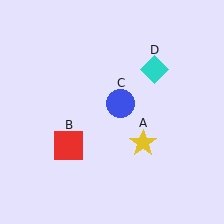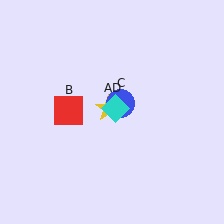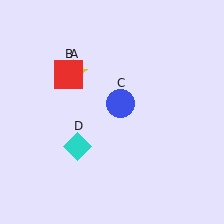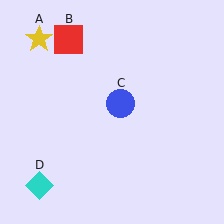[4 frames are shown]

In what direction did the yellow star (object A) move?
The yellow star (object A) moved up and to the left.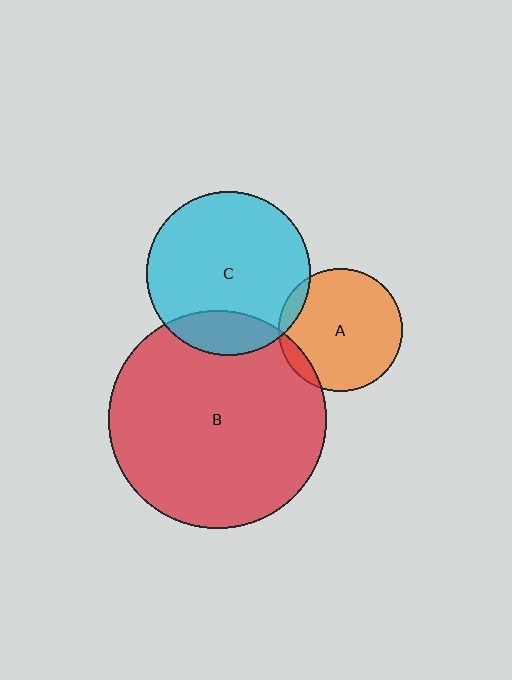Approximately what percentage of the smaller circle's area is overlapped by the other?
Approximately 10%.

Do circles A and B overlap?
Yes.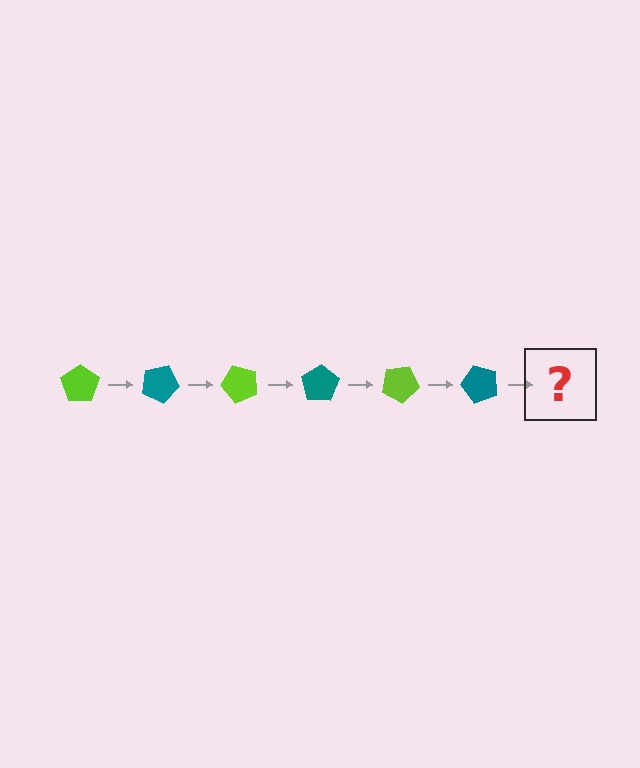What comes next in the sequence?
The next element should be a lime pentagon, rotated 150 degrees from the start.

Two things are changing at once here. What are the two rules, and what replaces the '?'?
The two rules are that it rotates 25 degrees each step and the color cycles through lime and teal. The '?' should be a lime pentagon, rotated 150 degrees from the start.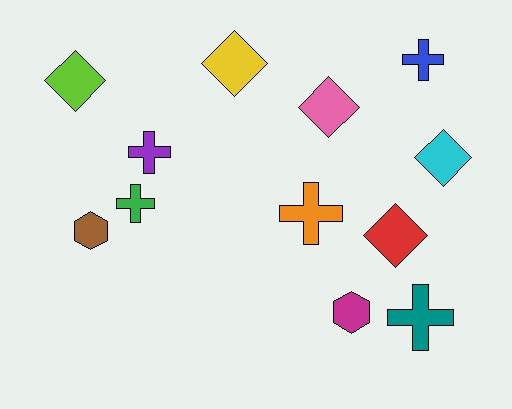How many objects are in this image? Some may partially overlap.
There are 12 objects.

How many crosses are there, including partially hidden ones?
There are 5 crosses.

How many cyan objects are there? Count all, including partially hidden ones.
There is 1 cyan object.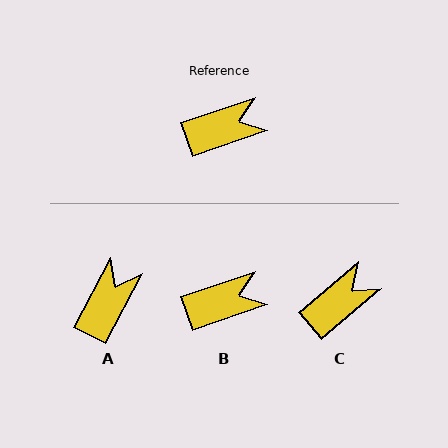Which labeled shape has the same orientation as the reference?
B.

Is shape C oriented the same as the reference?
No, it is off by about 22 degrees.